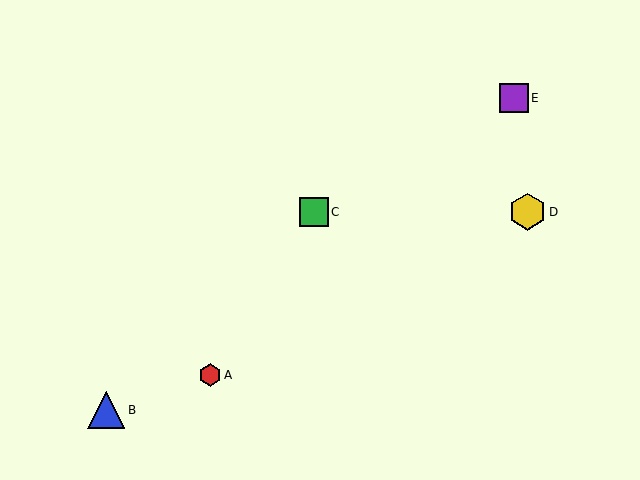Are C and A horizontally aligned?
No, C is at y≈212 and A is at y≈375.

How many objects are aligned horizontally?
2 objects (C, D) are aligned horizontally.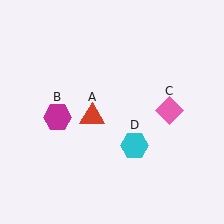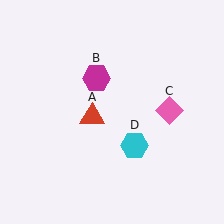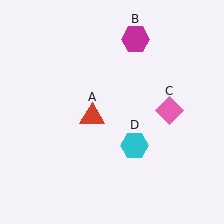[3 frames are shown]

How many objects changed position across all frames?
1 object changed position: magenta hexagon (object B).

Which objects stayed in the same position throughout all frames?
Red triangle (object A) and pink diamond (object C) and cyan hexagon (object D) remained stationary.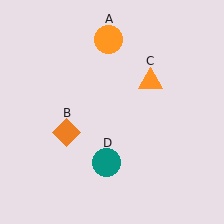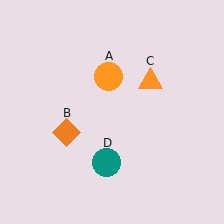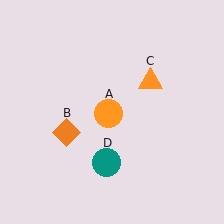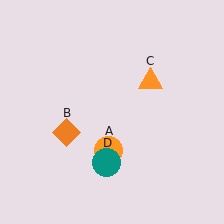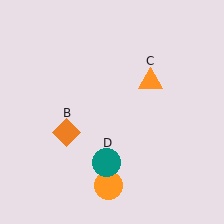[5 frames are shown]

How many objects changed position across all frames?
1 object changed position: orange circle (object A).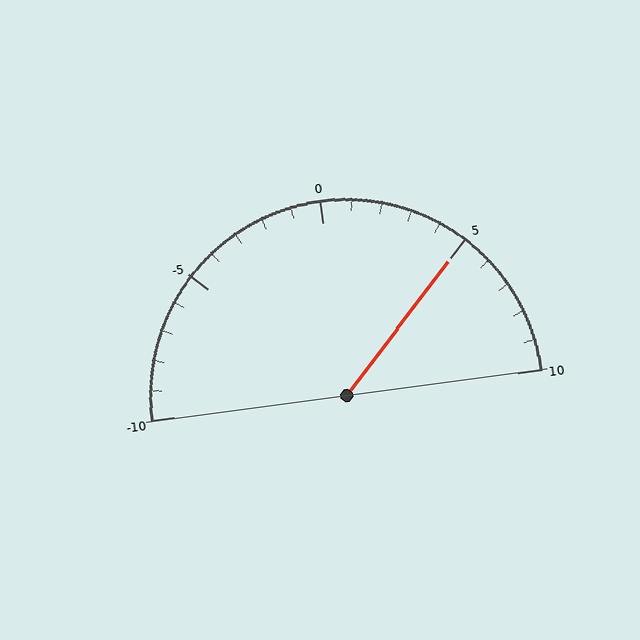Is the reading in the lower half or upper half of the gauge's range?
The reading is in the upper half of the range (-10 to 10).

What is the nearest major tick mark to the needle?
The nearest major tick mark is 5.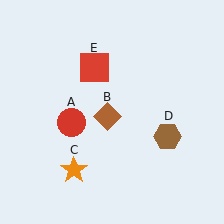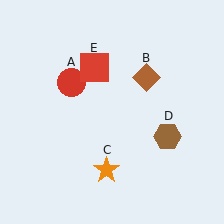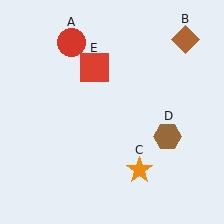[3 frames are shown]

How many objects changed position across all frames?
3 objects changed position: red circle (object A), brown diamond (object B), orange star (object C).